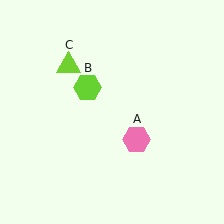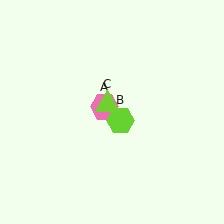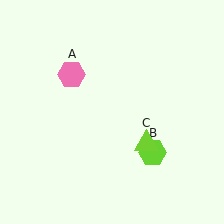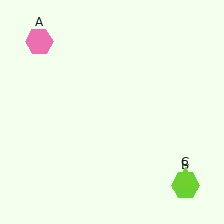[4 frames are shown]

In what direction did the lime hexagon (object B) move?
The lime hexagon (object B) moved down and to the right.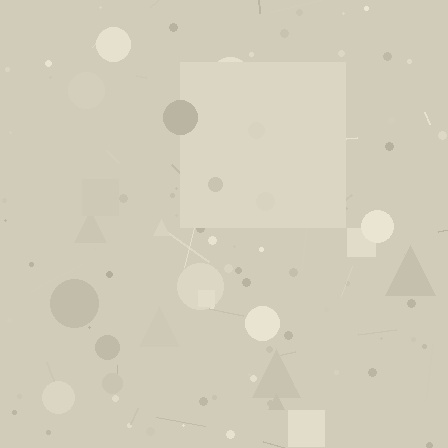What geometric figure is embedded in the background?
A square is embedded in the background.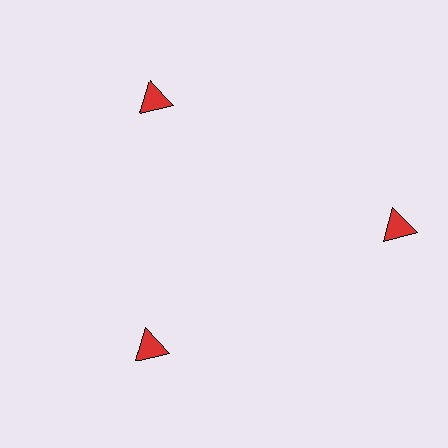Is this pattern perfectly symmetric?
No. The 3 red triangles are arranged in a ring, but one element near the 3 o'clock position is pushed outward from the center, breaking the 3-fold rotational symmetry.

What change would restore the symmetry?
The symmetry would be restored by moving it inward, back onto the ring so that all 3 triangles sit at equal angles and equal distance from the center.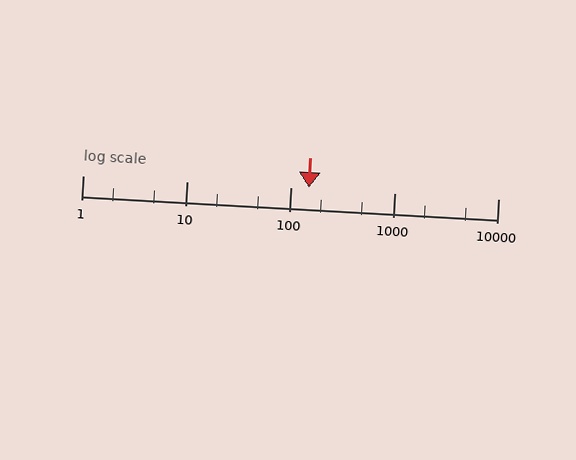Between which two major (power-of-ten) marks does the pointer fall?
The pointer is between 100 and 1000.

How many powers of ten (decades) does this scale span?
The scale spans 4 decades, from 1 to 10000.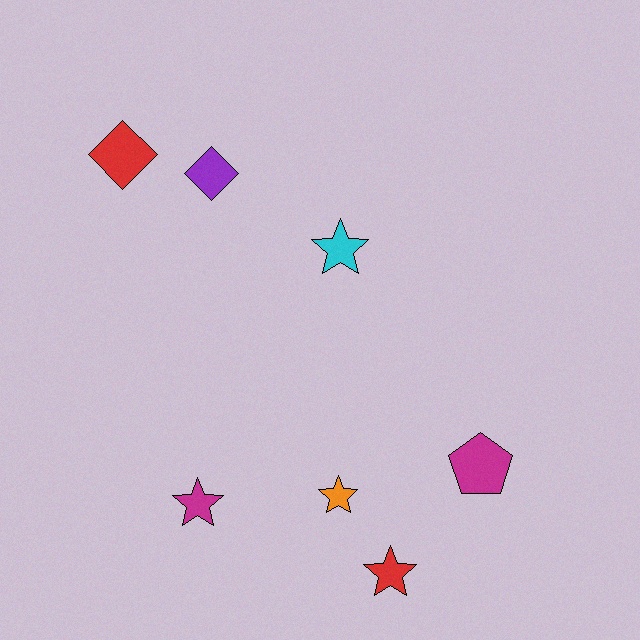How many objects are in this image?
There are 7 objects.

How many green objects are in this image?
There are no green objects.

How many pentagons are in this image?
There is 1 pentagon.